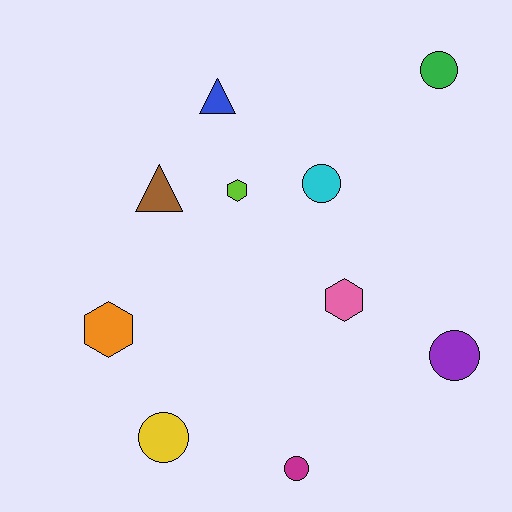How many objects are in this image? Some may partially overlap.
There are 10 objects.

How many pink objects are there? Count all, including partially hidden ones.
There is 1 pink object.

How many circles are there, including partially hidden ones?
There are 5 circles.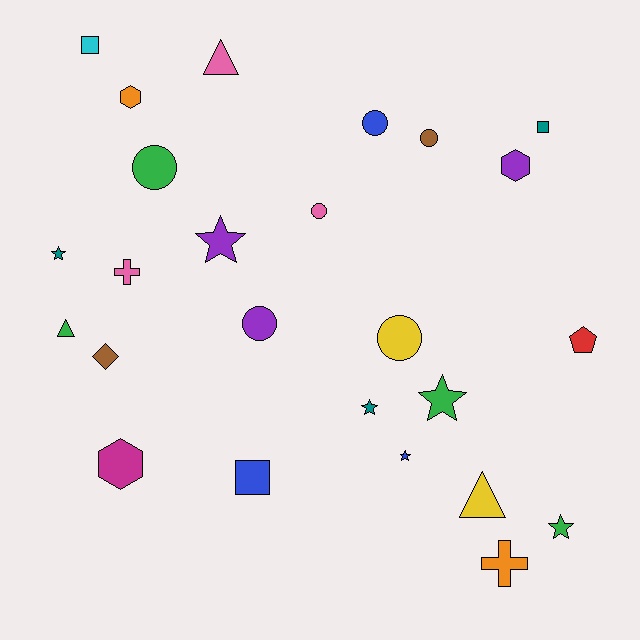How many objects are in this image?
There are 25 objects.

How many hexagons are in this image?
There are 3 hexagons.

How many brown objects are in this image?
There are 2 brown objects.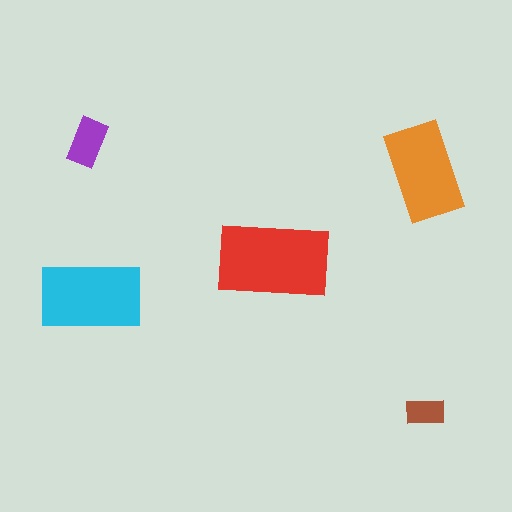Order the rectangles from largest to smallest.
the red one, the cyan one, the orange one, the purple one, the brown one.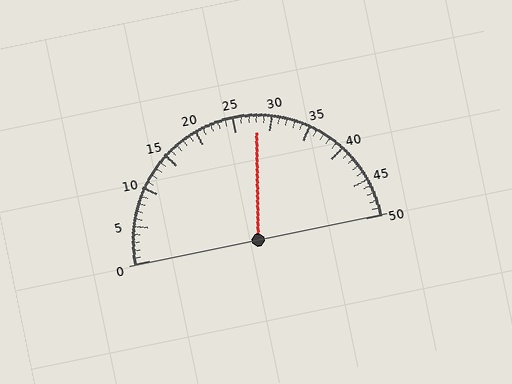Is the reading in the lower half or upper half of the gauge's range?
The reading is in the upper half of the range (0 to 50).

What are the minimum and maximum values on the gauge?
The gauge ranges from 0 to 50.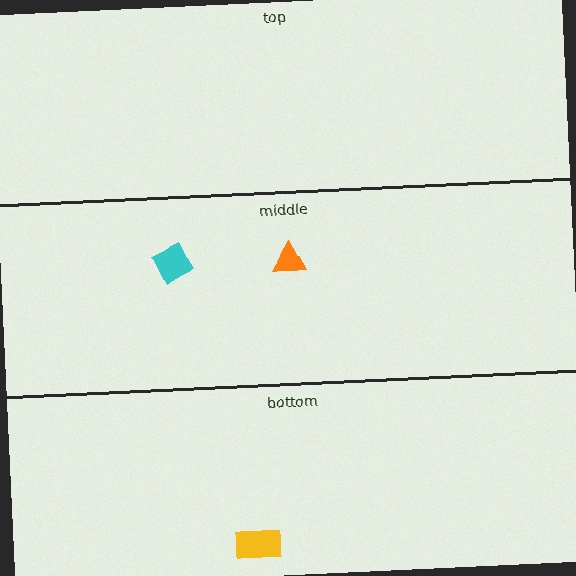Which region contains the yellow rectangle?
The bottom region.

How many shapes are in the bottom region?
1.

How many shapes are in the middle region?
2.